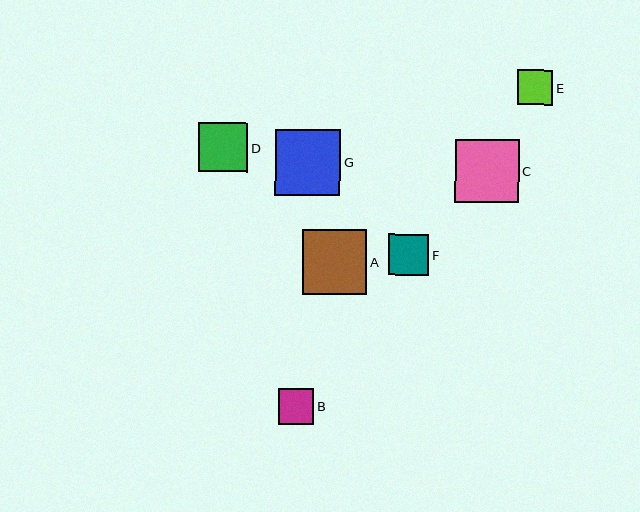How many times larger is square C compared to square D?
Square C is approximately 1.3 times the size of square D.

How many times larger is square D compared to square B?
Square D is approximately 1.4 times the size of square B.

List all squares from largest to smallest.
From largest to smallest: G, A, C, D, F, B, E.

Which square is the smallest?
Square E is the smallest with a size of approximately 35 pixels.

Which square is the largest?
Square G is the largest with a size of approximately 66 pixels.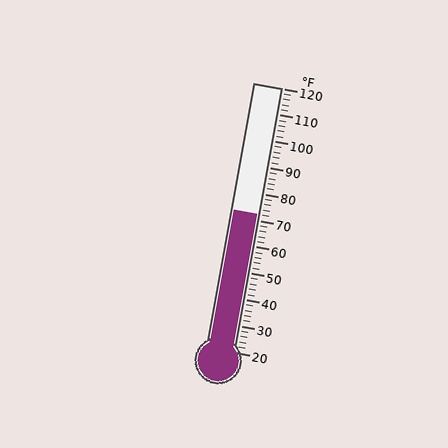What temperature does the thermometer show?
The thermometer shows approximately 72°F.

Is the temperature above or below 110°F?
The temperature is below 110°F.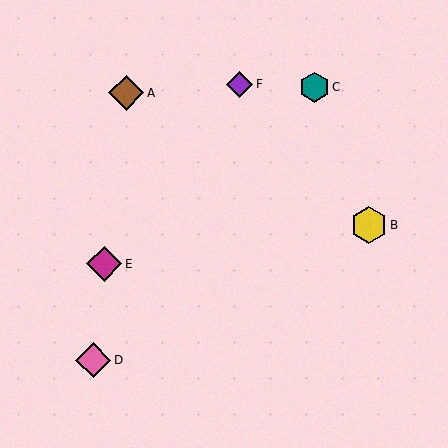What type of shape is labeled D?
Shape D is a pink diamond.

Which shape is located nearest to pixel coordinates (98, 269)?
The magenta diamond (labeled E) at (104, 264) is nearest to that location.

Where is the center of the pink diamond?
The center of the pink diamond is at (93, 360).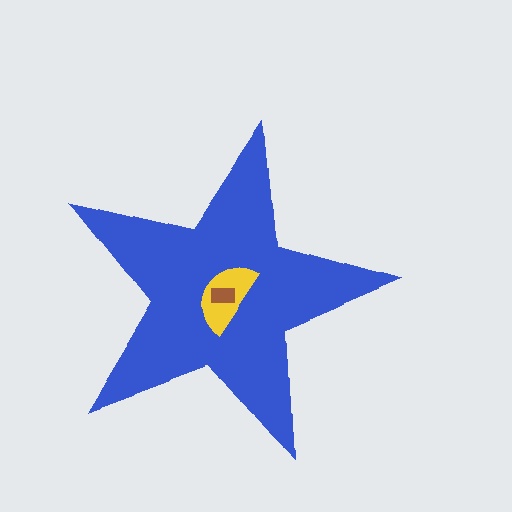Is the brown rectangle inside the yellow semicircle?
Yes.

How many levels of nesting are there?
3.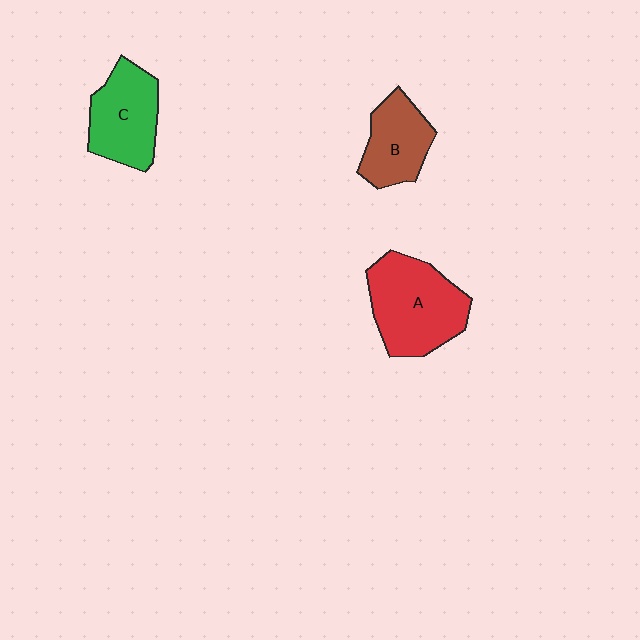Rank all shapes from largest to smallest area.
From largest to smallest: A (red), C (green), B (brown).